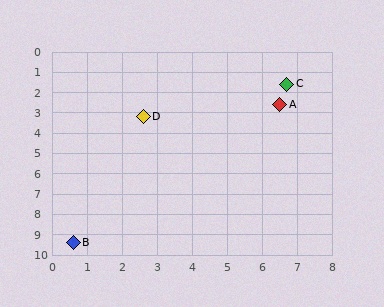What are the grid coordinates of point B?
Point B is at approximately (0.6, 9.4).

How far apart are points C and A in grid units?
Points C and A are about 1.0 grid units apart.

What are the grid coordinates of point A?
Point A is at approximately (6.5, 2.6).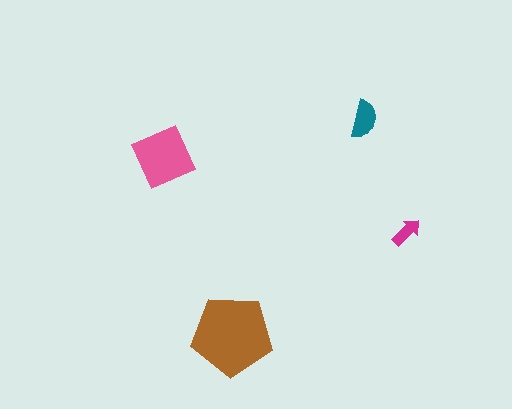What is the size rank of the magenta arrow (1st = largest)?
4th.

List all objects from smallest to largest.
The magenta arrow, the teal semicircle, the pink diamond, the brown pentagon.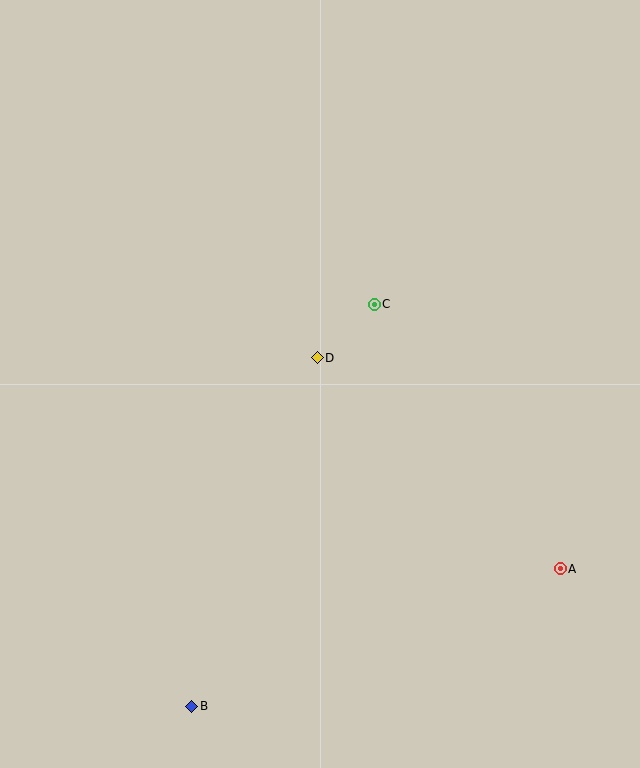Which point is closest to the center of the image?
Point D at (317, 358) is closest to the center.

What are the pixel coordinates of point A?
Point A is at (560, 569).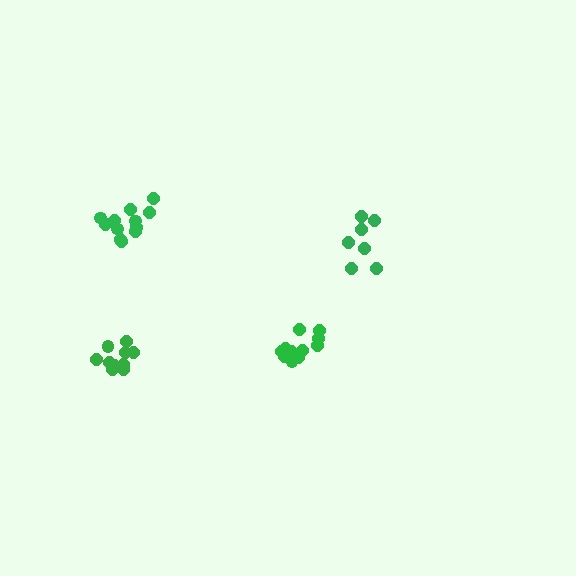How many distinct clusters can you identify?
There are 4 distinct clusters.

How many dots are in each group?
Group 1: 7 dots, Group 2: 12 dots, Group 3: 10 dots, Group 4: 12 dots (41 total).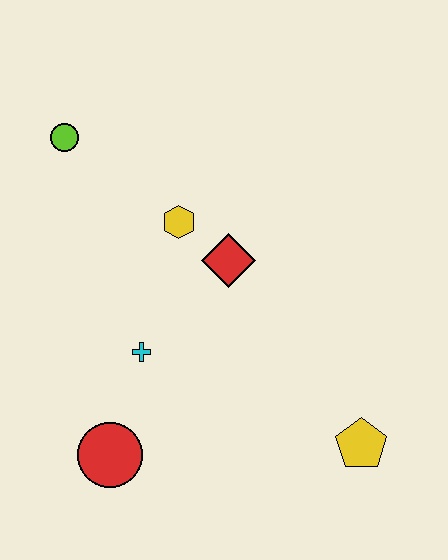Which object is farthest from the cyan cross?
The yellow pentagon is farthest from the cyan cross.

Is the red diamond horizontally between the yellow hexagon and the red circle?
No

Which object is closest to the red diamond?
The yellow hexagon is closest to the red diamond.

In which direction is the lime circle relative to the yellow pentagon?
The lime circle is above the yellow pentagon.